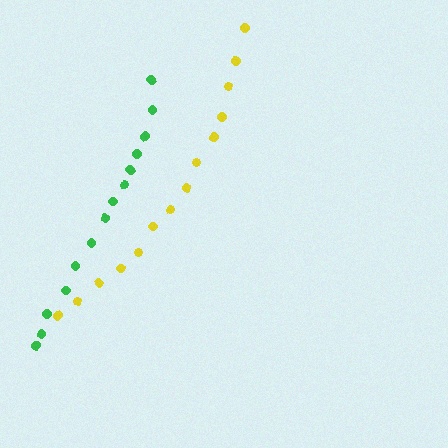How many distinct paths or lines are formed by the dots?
There are 2 distinct paths.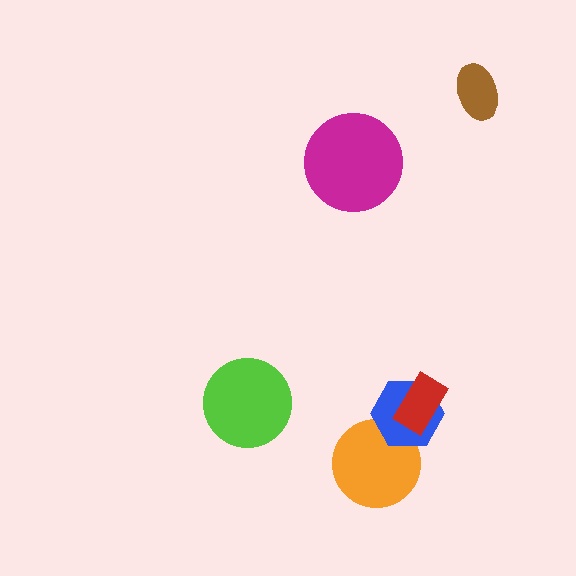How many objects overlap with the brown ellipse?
0 objects overlap with the brown ellipse.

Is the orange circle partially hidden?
Yes, it is partially covered by another shape.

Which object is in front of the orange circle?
The blue hexagon is in front of the orange circle.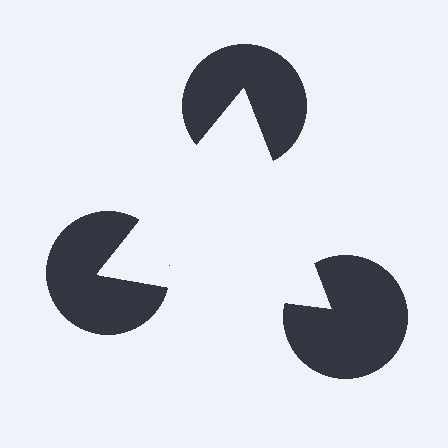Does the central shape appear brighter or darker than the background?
It typically appears slightly brighter than the background, even though no actual brightness change is drawn.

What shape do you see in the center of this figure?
An illusory triangle — its edges are inferred from the aligned wedge cuts in the pac-man discs, not physically drawn.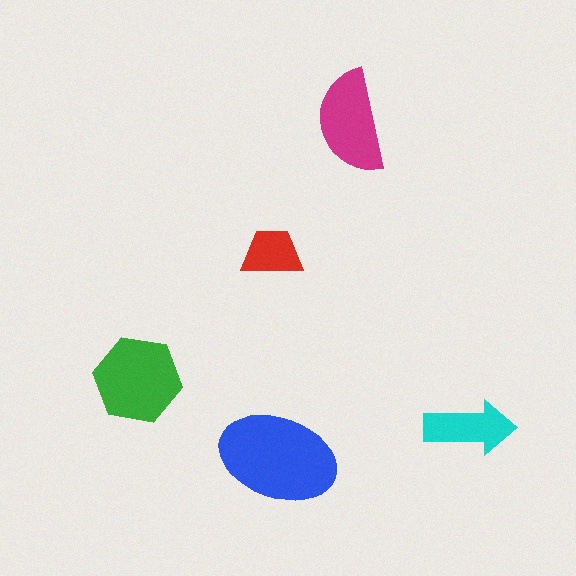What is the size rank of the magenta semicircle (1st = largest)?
3rd.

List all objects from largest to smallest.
The blue ellipse, the green hexagon, the magenta semicircle, the cyan arrow, the red trapezoid.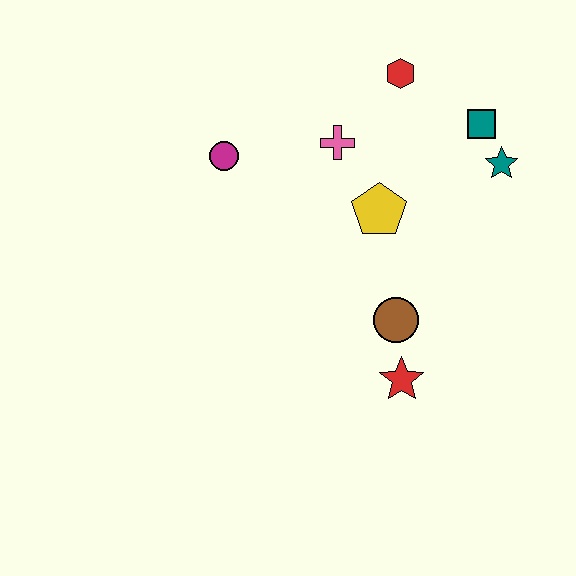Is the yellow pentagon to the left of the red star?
Yes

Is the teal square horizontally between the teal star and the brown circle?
Yes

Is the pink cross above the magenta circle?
Yes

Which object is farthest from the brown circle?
The red hexagon is farthest from the brown circle.